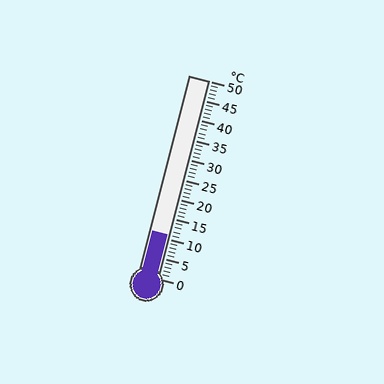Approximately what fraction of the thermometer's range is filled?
The thermometer is filled to approximately 20% of its range.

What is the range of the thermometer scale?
The thermometer scale ranges from 0°C to 50°C.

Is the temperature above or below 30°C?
The temperature is below 30°C.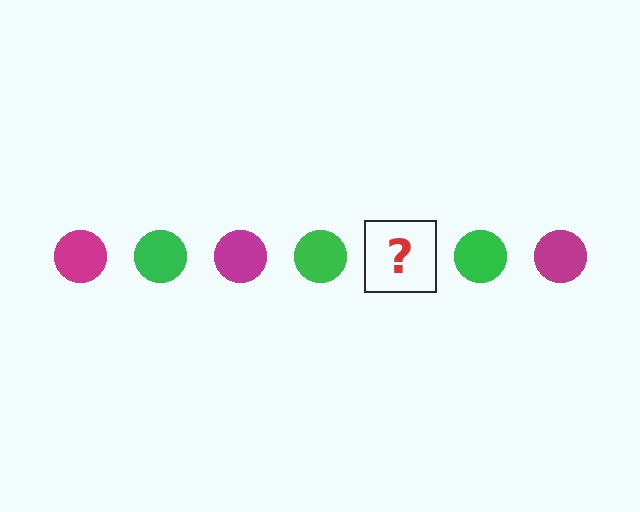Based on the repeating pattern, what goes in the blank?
The blank should be a magenta circle.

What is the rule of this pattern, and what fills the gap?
The rule is that the pattern cycles through magenta, green circles. The gap should be filled with a magenta circle.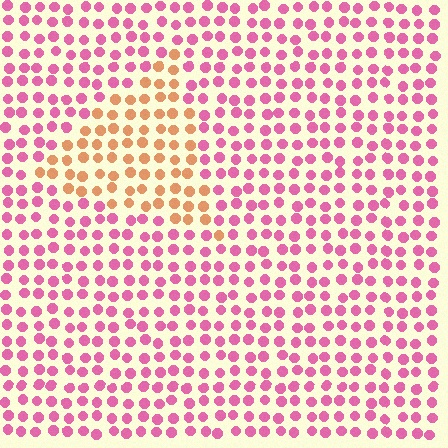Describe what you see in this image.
The image is filled with small pink elements in a uniform arrangement. A triangle-shaped region is visible where the elements are tinted to a slightly different hue, forming a subtle color boundary.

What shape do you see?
I see a triangle.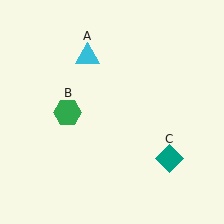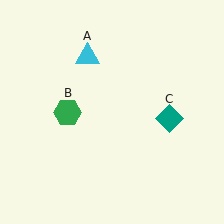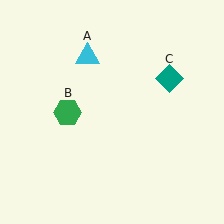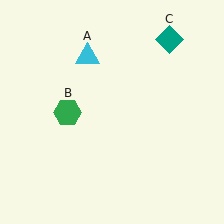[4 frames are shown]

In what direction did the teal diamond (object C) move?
The teal diamond (object C) moved up.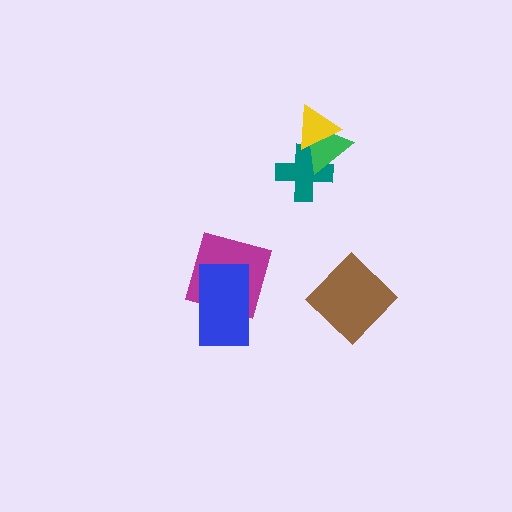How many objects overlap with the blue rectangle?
1 object overlaps with the blue rectangle.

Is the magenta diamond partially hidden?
Yes, it is partially covered by another shape.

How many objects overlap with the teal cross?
2 objects overlap with the teal cross.